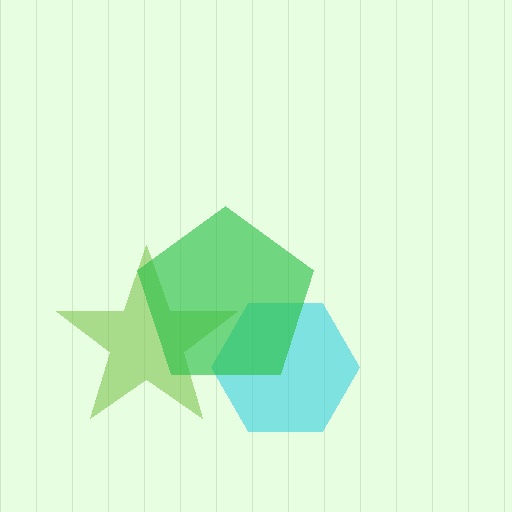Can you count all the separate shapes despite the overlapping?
Yes, there are 3 separate shapes.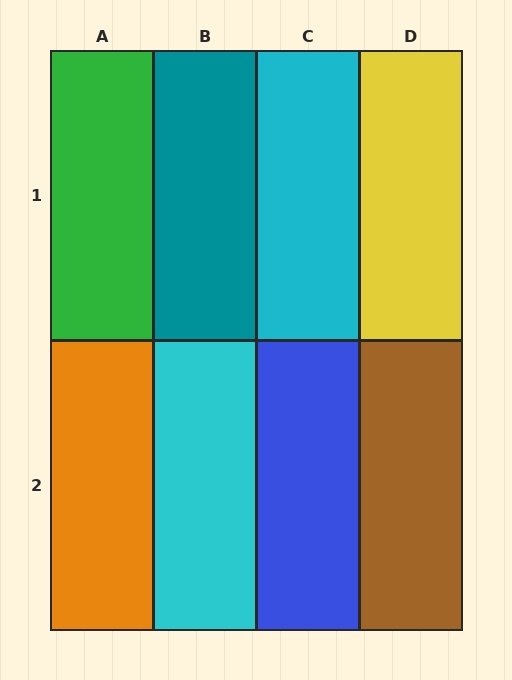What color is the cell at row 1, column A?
Green.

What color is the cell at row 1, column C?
Cyan.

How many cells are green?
1 cell is green.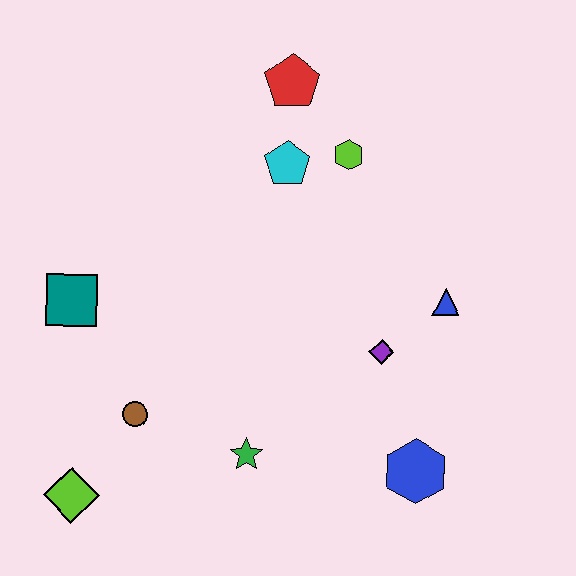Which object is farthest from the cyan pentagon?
The lime diamond is farthest from the cyan pentagon.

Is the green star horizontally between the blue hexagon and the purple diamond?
No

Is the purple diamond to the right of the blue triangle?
No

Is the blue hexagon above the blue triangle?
No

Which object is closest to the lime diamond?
The brown circle is closest to the lime diamond.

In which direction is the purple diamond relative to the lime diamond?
The purple diamond is to the right of the lime diamond.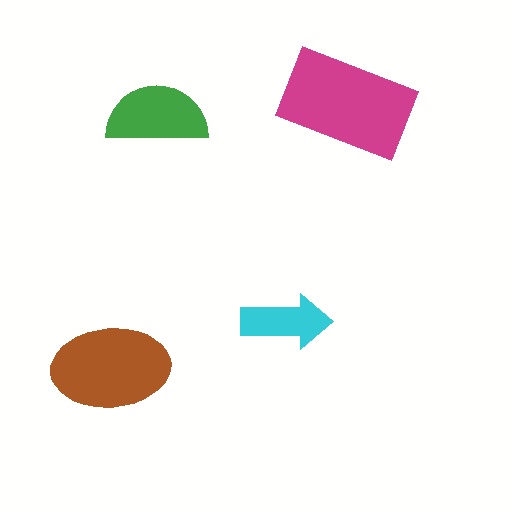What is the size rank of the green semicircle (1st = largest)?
3rd.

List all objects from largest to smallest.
The magenta rectangle, the brown ellipse, the green semicircle, the cyan arrow.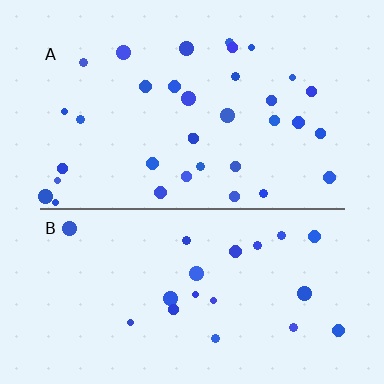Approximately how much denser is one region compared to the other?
Approximately 1.7× — region A over region B.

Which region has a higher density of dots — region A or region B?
A (the top).